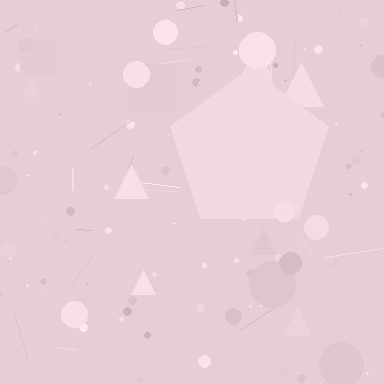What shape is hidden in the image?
A pentagon is hidden in the image.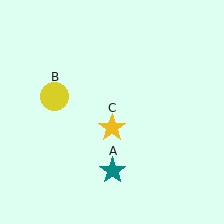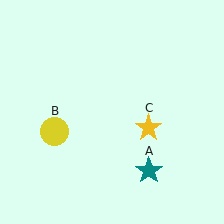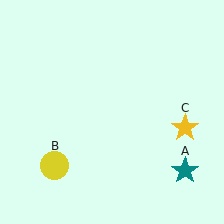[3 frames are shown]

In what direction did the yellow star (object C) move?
The yellow star (object C) moved right.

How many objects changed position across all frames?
3 objects changed position: teal star (object A), yellow circle (object B), yellow star (object C).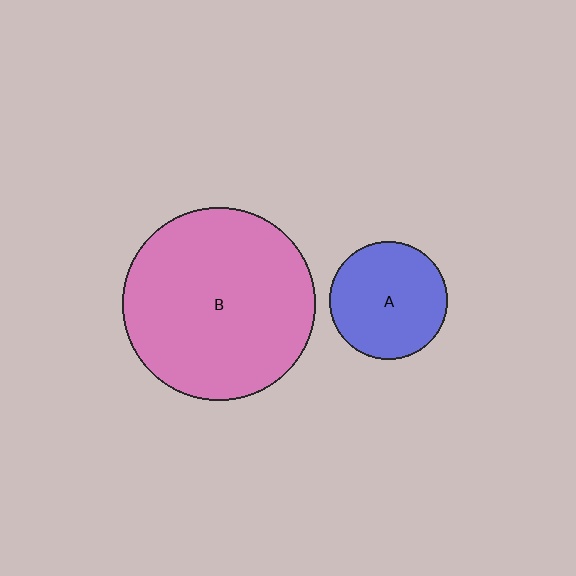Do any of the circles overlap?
No, none of the circles overlap.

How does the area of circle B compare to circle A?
Approximately 2.7 times.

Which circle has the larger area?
Circle B (pink).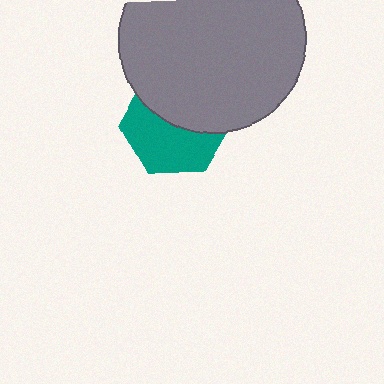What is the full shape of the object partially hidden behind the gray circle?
The partially hidden object is a teal hexagon.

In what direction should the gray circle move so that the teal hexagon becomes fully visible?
The gray circle should move up. That is the shortest direction to clear the overlap and leave the teal hexagon fully visible.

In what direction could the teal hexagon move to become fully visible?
The teal hexagon could move down. That would shift it out from behind the gray circle entirely.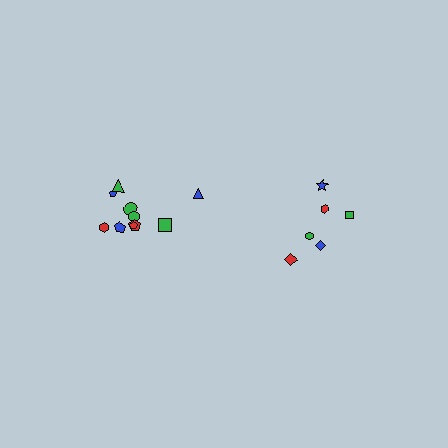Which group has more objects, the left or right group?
The left group.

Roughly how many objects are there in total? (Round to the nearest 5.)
Roughly 15 objects in total.